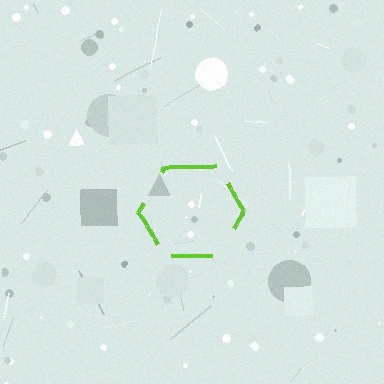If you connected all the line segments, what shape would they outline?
They would outline a hexagon.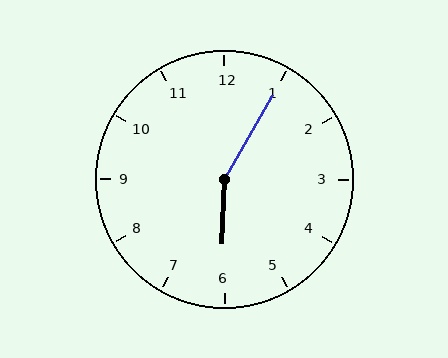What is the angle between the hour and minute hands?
Approximately 152 degrees.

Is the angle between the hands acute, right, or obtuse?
It is obtuse.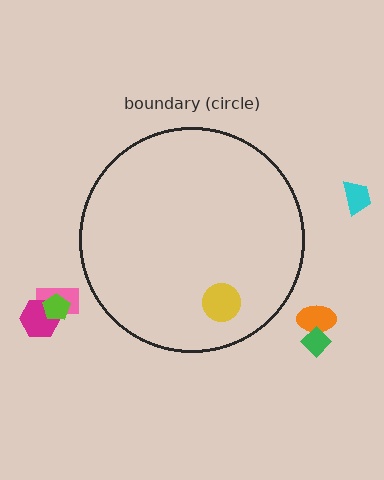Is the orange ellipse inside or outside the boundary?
Outside.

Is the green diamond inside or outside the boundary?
Outside.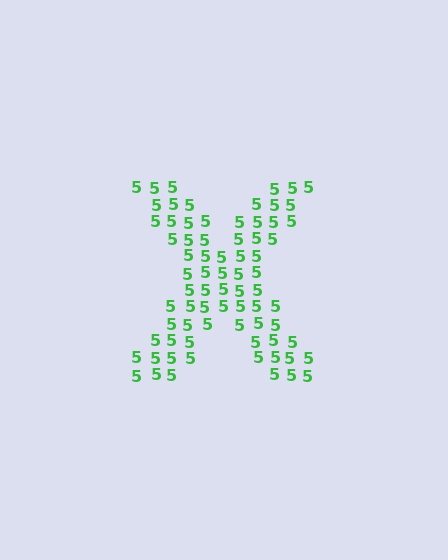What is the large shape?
The large shape is the letter X.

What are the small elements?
The small elements are digit 5's.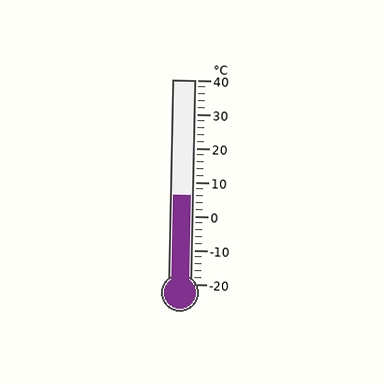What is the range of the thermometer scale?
The thermometer scale ranges from -20°C to 40°C.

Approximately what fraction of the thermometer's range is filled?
The thermometer is filled to approximately 45% of its range.